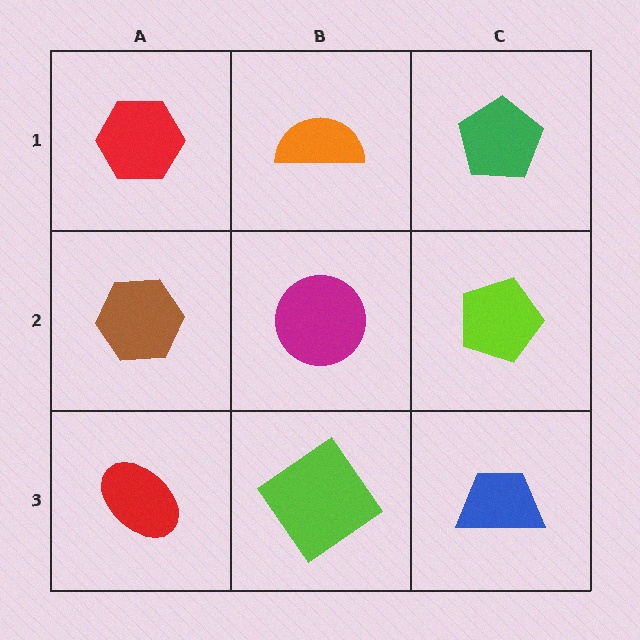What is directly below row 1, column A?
A brown hexagon.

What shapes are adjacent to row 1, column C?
A lime pentagon (row 2, column C), an orange semicircle (row 1, column B).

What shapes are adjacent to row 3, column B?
A magenta circle (row 2, column B), a red ellipse (row 3, column A), a blue trapezoid (row 3, column C).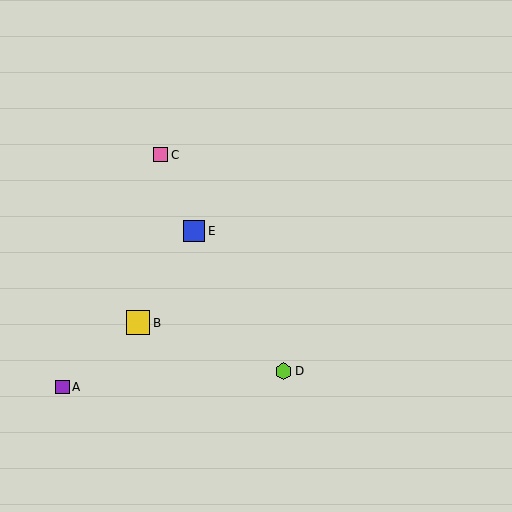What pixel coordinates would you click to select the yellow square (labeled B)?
Click at (138, 323) to select the yellow square B.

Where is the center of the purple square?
The center of the purple square is at (63, 387).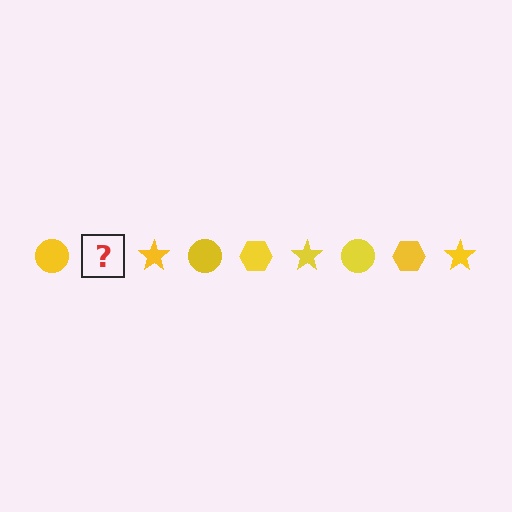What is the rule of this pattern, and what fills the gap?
The rule is that the pattern cycles through circle, hexagon, star shapes in yellow. The gap should be filled with a yellow hexagon.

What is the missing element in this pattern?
The missing element is a yellow hexagon.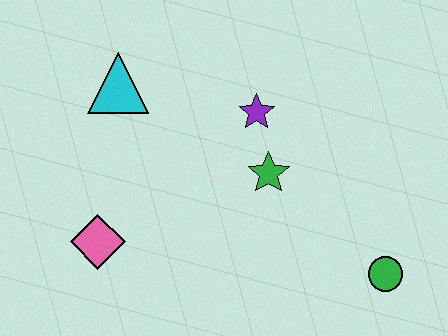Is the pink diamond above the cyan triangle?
No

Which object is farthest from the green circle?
The cyan triangle is farthest from the green circle.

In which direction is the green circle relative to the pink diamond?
The green circle is to the right of the pink diamond.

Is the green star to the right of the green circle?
No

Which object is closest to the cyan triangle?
The purple star is closest to the cyan triangle.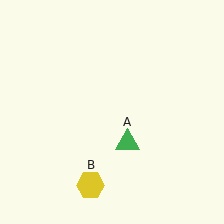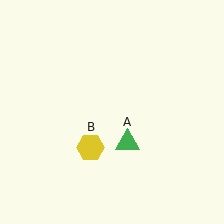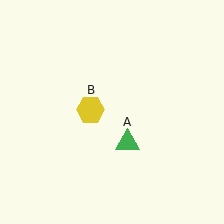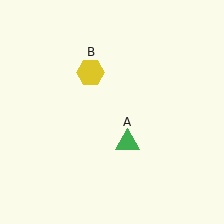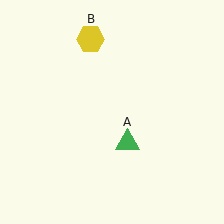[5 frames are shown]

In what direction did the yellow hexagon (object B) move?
The yellow hexagon (object B) moved up.